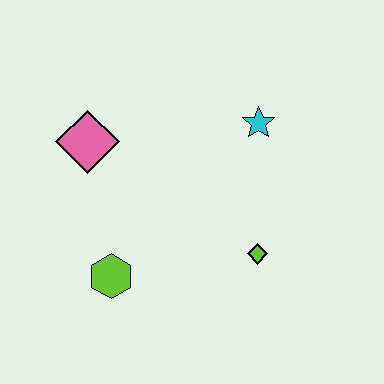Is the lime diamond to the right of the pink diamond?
Yes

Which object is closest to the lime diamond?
The cyan star is closest to the lime diamond.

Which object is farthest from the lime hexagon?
The cyan star is farthest from the lime hexagon.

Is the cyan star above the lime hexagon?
Yes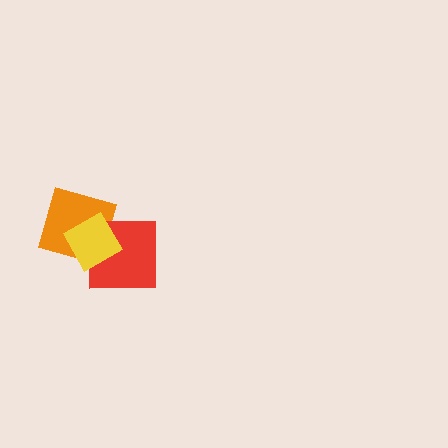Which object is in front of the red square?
The yellow diamond is in front of the red square.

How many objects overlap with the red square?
2 objects overlap with the red square.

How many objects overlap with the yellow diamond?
2 objects overlap with the yellow diamond.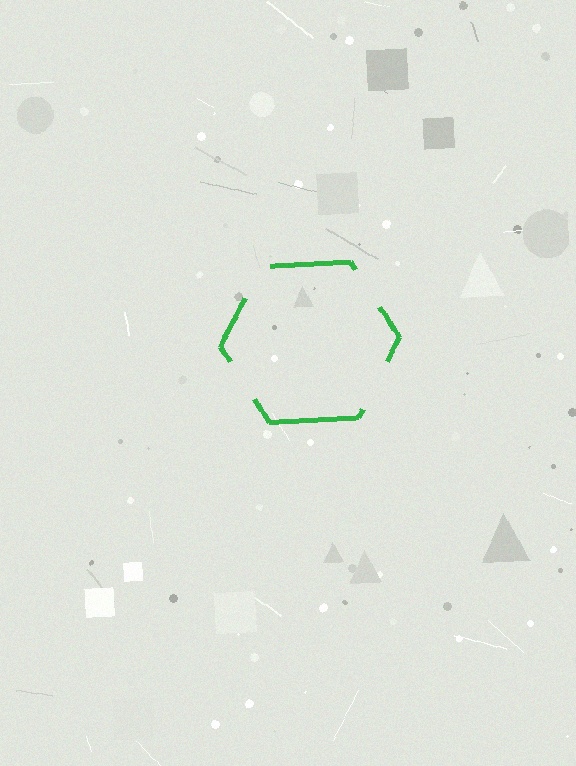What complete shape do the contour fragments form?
The contour fragments form a hexagon.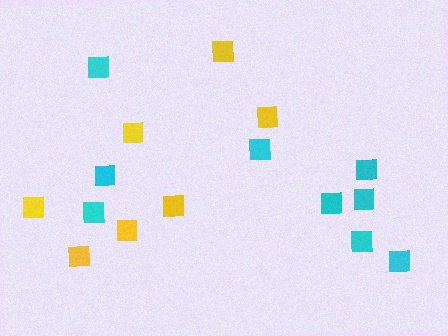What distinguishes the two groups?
There are 2 groups: one group of yellow squares (7) and one group of cyan squares (9).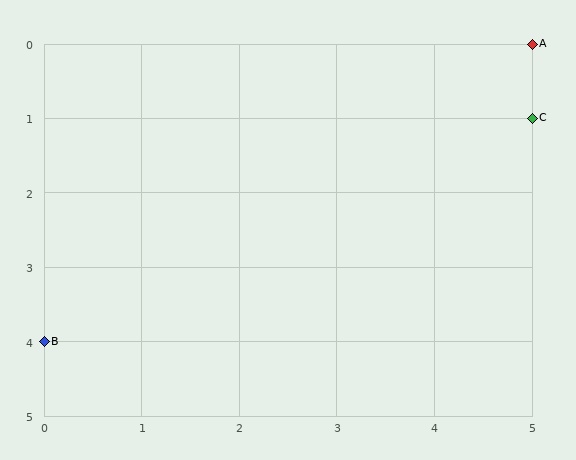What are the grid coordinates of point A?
Point A is at grid coordinates (5, 0).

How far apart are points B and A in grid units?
Points B and A are 5 columns and 4 rows apart (about 6.4 grid units diagonally).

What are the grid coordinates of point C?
Point C is at grid coordinates (5, 1).